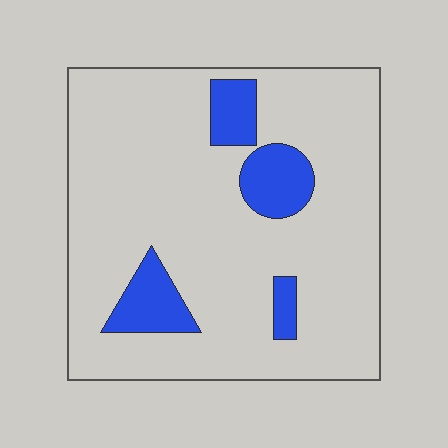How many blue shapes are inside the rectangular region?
4.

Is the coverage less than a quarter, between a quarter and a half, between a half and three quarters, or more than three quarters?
Less than a quarter.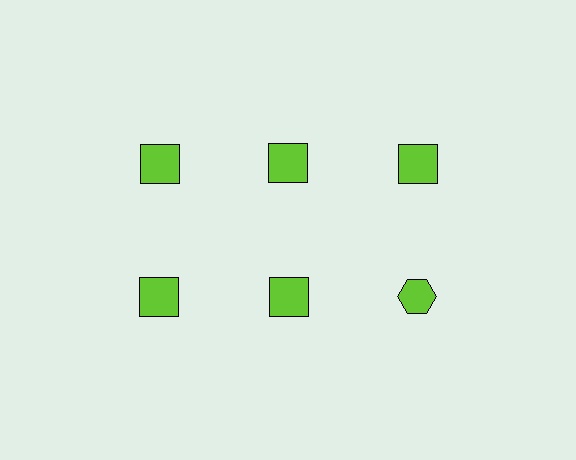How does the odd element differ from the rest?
It has a different shape: hexagon instead of square.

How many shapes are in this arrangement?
There are 6 shapes arranged in a grid pattern.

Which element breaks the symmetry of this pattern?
The lime hexagon in the second row, center column breaks the symmetry. All other shapes are lime squares.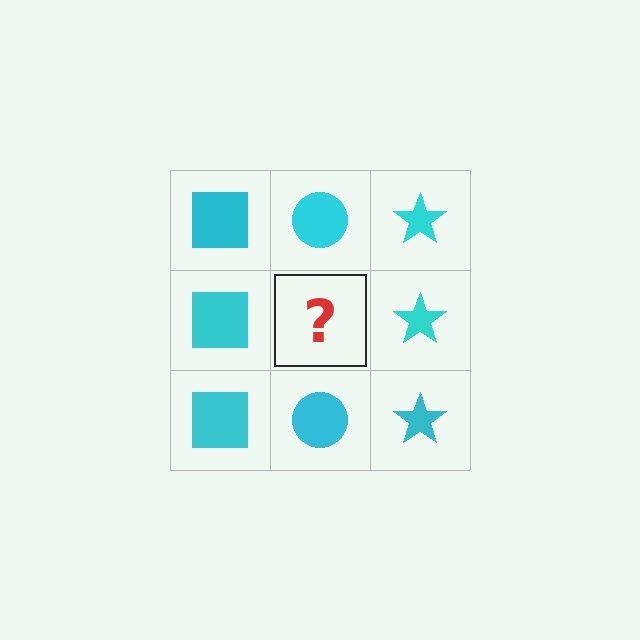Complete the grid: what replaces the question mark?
The question mark should be replaced with a cyan circle.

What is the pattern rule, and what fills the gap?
The rule is that each column has a consistent shape. The gap should be filled with a cyan circle.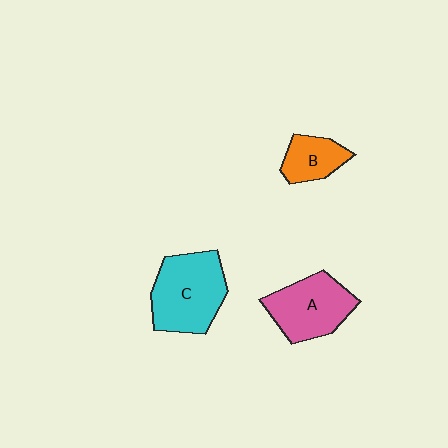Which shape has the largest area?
Shape C (cyan).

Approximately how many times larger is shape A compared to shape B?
Approximately 1.7 times.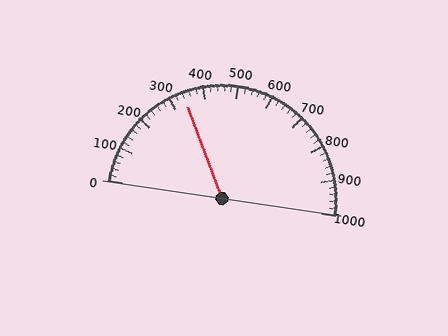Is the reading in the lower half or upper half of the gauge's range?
The reading is in the lower half of the range (0 to 1000).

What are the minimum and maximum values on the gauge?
The gauge ranges from 0 to 1000.